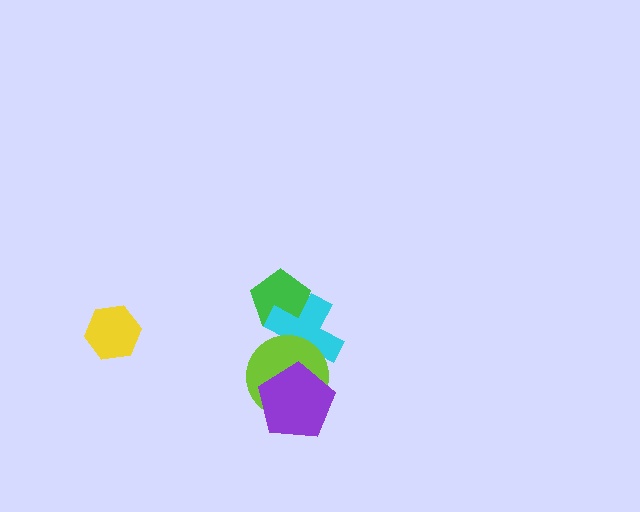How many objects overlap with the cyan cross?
3 objects overlap with the cyan cross.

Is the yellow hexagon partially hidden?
No, no other shape covers it.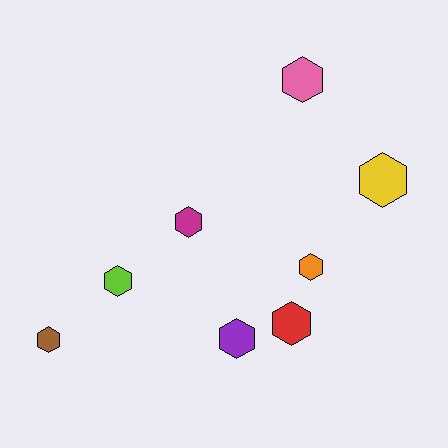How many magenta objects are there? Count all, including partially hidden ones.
There is 1 magenta object.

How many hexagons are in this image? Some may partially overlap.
There are 8 hexagons.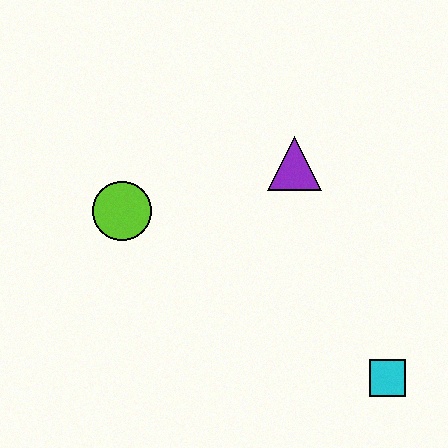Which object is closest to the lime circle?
The purple triangle is closest to the lime circle.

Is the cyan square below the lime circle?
Yes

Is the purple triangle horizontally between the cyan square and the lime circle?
Yes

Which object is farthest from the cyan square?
The lime circle is farthest from the cyan square.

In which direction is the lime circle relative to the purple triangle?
The lime circle is to the left of the purple triangle.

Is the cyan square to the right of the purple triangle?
Yes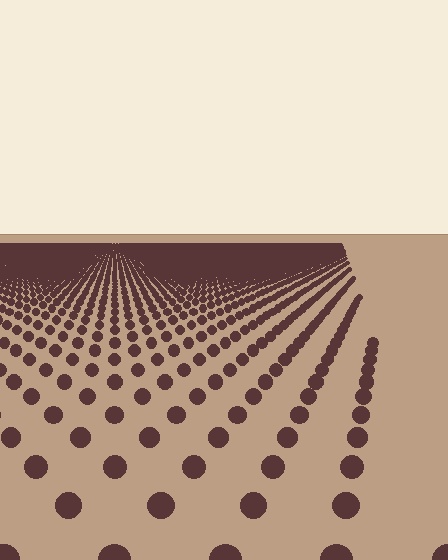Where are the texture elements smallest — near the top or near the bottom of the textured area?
Near the top.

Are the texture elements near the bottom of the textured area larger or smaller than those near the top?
Larger. Near the bottom, elements are closer to the viewer and appear at a bigger on-screen size.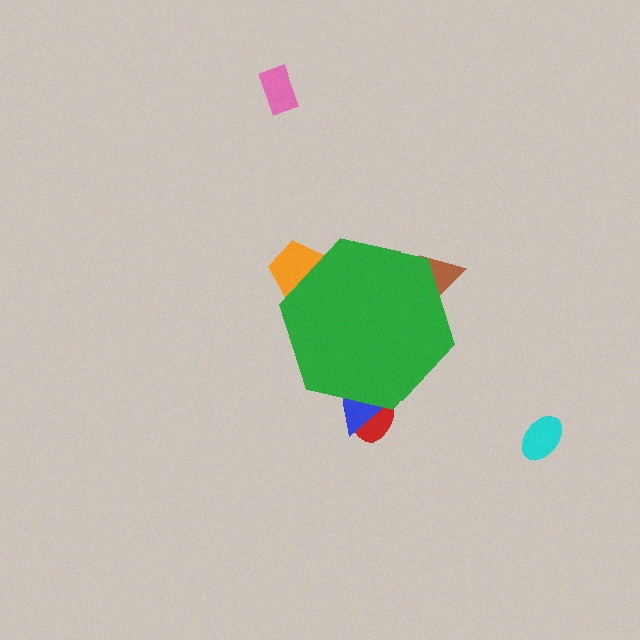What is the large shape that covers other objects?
A green hexagon.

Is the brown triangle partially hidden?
Yes, the brown triangle is partially hidden behind the green hexagon.